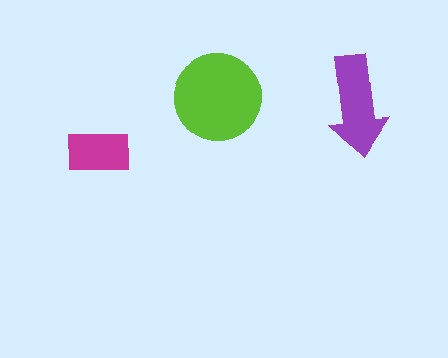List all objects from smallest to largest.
The magenta rectangle, the purple arrow, the lime circle.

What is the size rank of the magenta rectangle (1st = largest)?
3rd.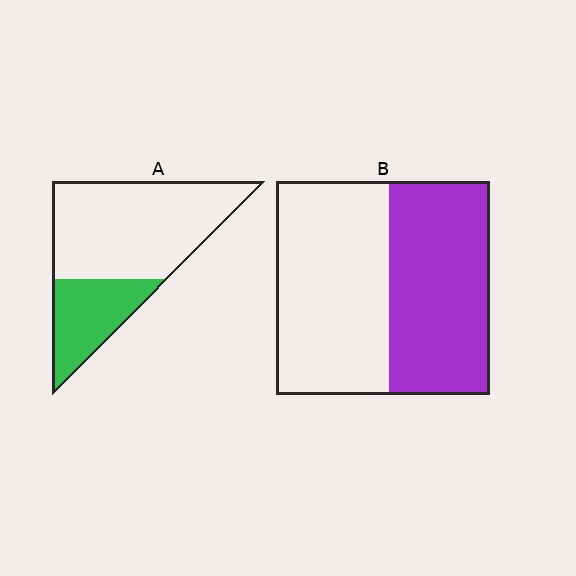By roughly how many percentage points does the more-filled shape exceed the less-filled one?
By roughly 20 percentage points (B over A).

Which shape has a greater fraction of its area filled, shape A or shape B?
Shape B.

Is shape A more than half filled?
No.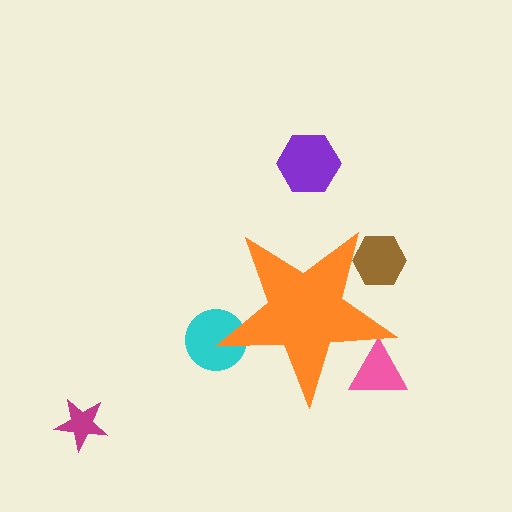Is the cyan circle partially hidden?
Yes, the cyan circle is partially hidden behind the orange star.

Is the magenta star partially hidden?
No, the magenta star is fully visible.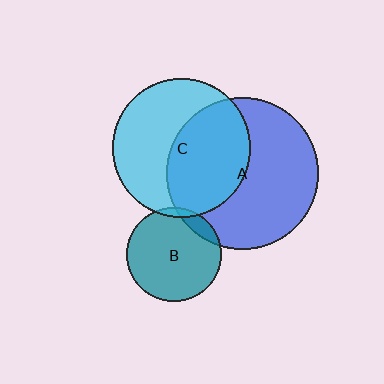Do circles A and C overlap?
Yes.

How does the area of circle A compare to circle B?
Approximately 2.6 times.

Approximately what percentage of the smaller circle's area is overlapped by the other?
Approximately 50%.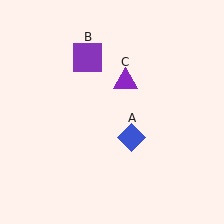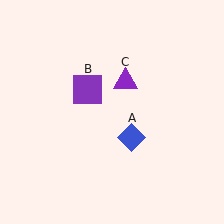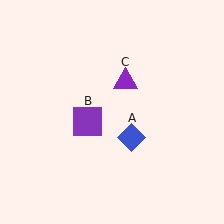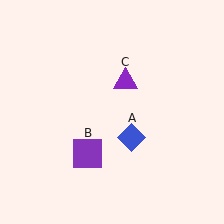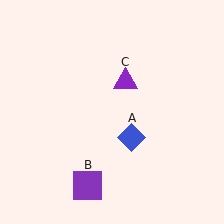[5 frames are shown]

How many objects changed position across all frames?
1 object changed position: purple square (object B).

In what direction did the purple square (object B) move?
The purple square (object B) moved down.